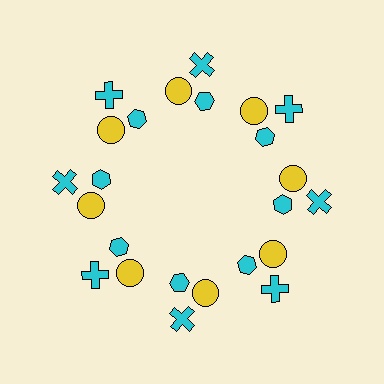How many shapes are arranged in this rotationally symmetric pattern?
There are 24 shapes, arranged in 8 groups of 3.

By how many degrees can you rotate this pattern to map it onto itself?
The pattern maps onto itself every 45 degrees of rotation.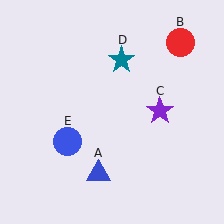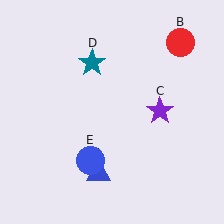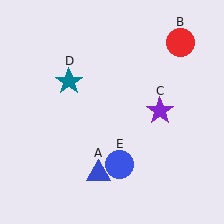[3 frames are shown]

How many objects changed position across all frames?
2 objects changed position: teal star (object D), blue circle (object E).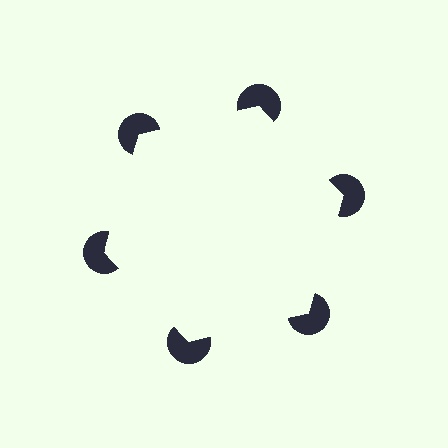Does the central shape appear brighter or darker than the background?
It typically appears slightly brighter than the background, even though no actual brightness change is drawn.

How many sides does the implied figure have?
6 sides.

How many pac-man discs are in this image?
There are 6 — one at each vertex of the illusory hexagon.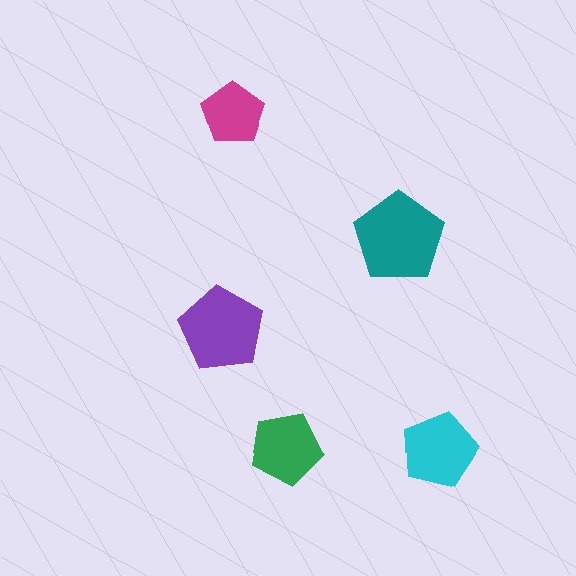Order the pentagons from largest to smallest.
the teal one, the purple one, the cyan one, the green one, the magenta one.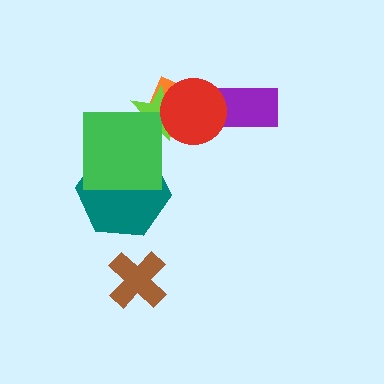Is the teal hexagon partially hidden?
Yes, it is partially covered by another shape.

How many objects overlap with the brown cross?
0 objects overlap with the brown cross.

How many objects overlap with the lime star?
3 objects overlap with the lime star.